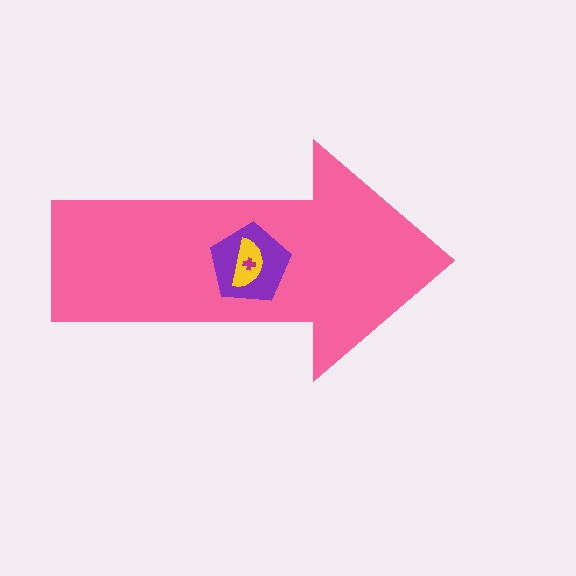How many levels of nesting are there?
4.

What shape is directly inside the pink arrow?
The purple pentagon.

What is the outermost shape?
The pink arrow.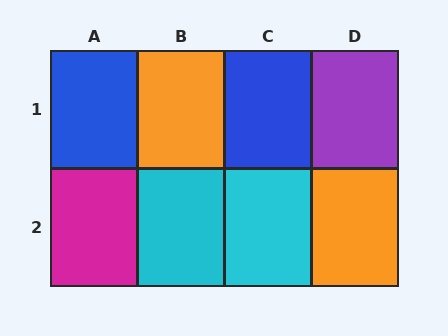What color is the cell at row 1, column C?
Blue.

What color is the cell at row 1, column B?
Orange.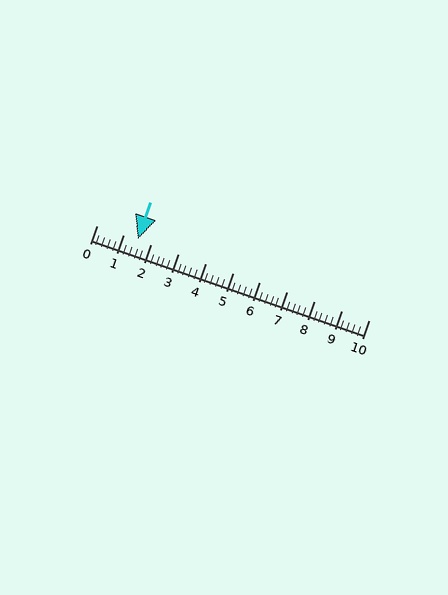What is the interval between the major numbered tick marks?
The major tick marks are spaced 1 units apart.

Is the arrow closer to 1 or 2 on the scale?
The arrow is closer to 2.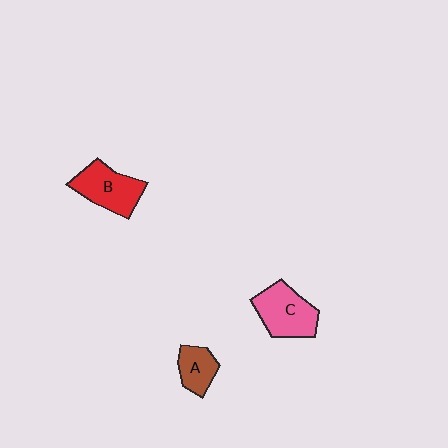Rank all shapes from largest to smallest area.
From largest to smallest: C (pink), B (red), A (brown).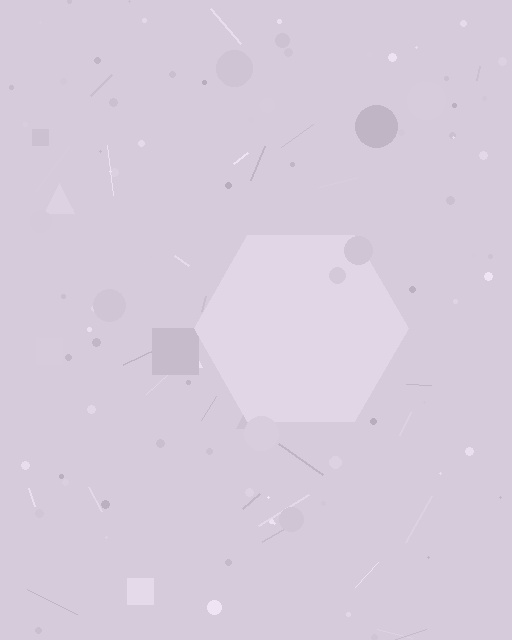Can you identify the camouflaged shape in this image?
The camouflaged shape is a hexagon.